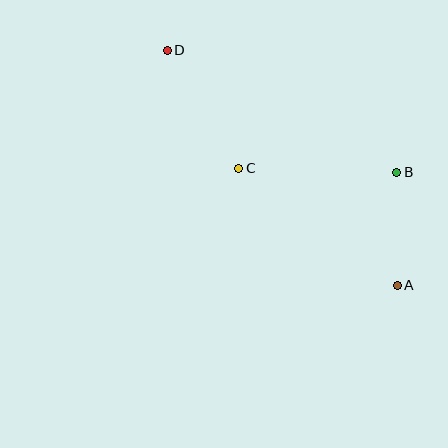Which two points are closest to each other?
Points A and B are closest to each other.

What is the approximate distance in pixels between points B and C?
The distance between B and C is approximately 158 pixels.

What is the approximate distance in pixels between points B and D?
The distance between B and D is approximately 260 pixels.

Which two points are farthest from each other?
Points A and D are farthest from each other.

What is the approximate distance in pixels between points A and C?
The distance between A and C is approximately 197 pixels.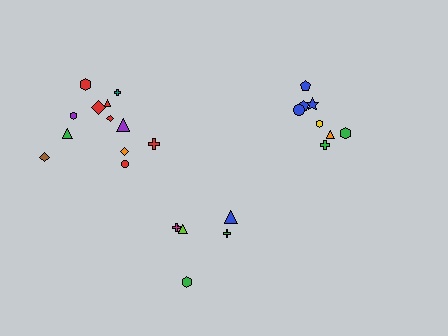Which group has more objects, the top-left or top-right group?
The top-left group.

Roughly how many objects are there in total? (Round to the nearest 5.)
Roughly 25 objects in total.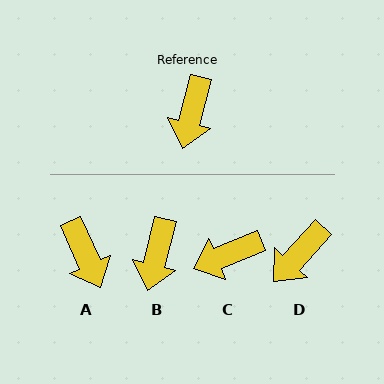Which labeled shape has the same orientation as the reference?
B.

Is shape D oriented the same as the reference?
No, it is off by about 28 degrees.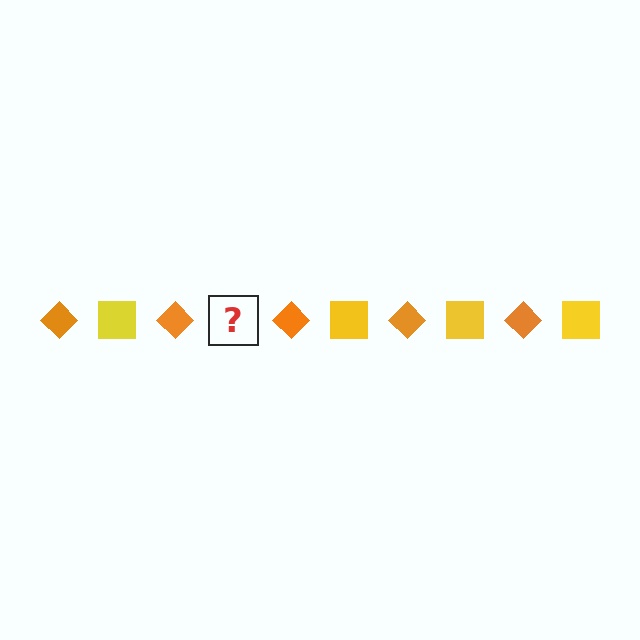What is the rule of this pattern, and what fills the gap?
The rule is that the pattern alternates between orange diamond and yellow square. The gap should be filled with a yellow square.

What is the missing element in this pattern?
The missing element is a yellow square.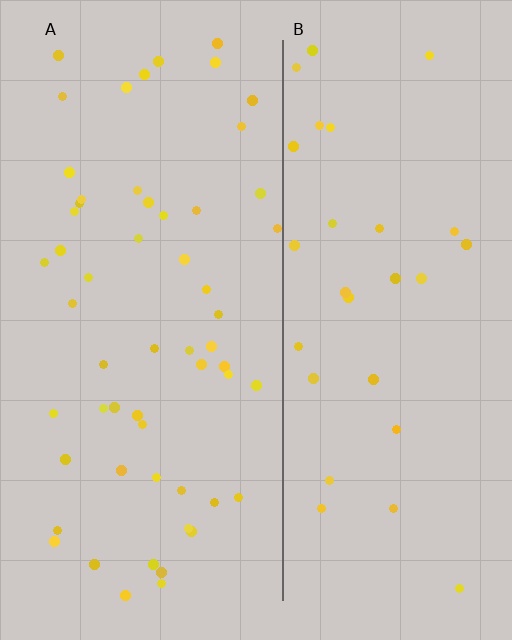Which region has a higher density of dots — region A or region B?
A (the left).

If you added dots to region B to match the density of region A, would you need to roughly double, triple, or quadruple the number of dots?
Approximately double.